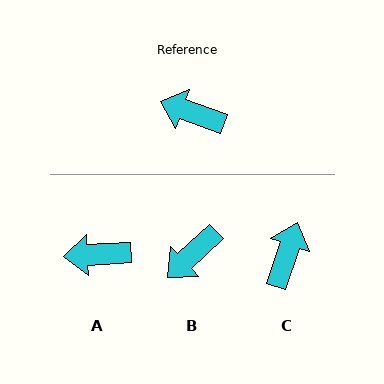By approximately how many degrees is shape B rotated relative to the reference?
Approximately 62 degrees counter-clockwise.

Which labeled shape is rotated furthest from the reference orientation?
C, about 90 degrees away.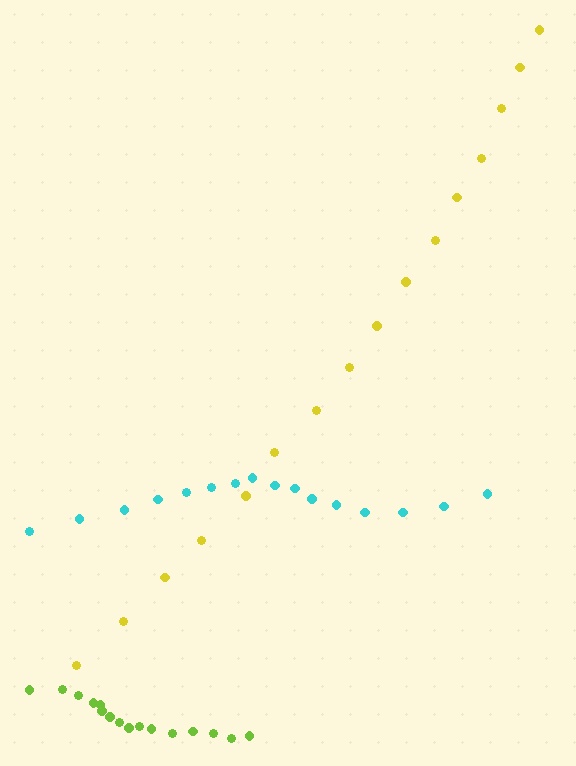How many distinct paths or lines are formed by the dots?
There are 3 distinct paths.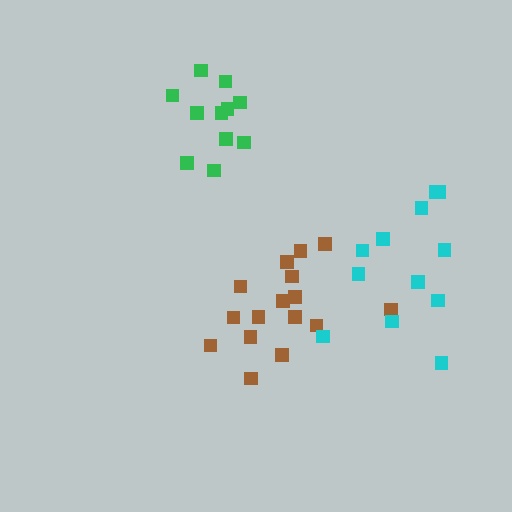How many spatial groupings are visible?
There are 3 spatial groupings.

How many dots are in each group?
Group 1: 11 dots, Group 2: 16 dots, Group 3: 12 dots (39 total).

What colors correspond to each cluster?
The clusters are colored: green, brown, cyan.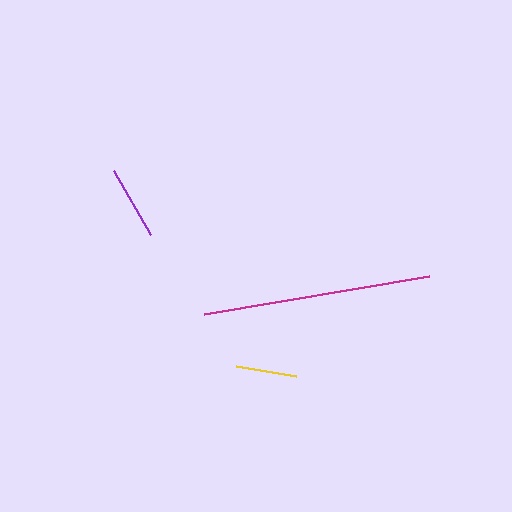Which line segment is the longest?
The magenta line is the longest at approximately 227 pixels.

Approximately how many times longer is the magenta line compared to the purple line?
The magenta line is approximately 3.1 times the length of the purple line.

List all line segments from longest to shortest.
From longest to shortest: magenta, purple, yellow.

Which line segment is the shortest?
The yellow line is the shortest at approximately 61 pixels.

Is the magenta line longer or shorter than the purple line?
The magenta line is longer than the purple line.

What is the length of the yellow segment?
The yellow segment is approximately 61 pixels long.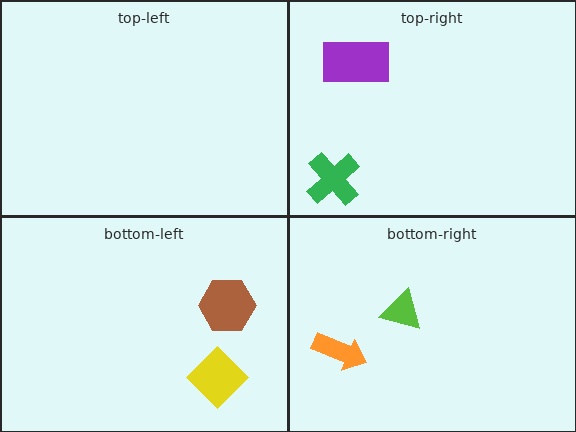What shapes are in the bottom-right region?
The lime triangle, the orange arrow.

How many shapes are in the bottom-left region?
2.